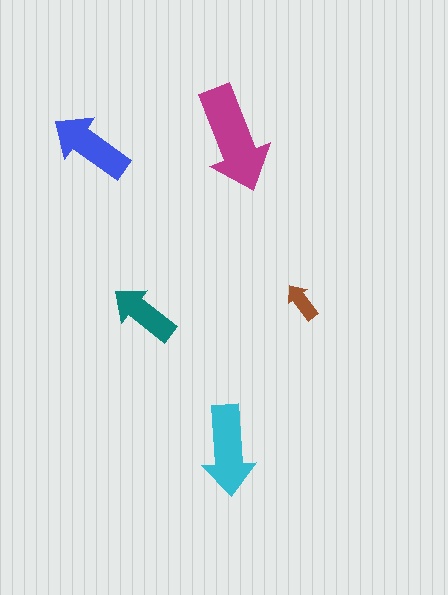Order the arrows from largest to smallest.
the magenta one, the cyan one, the blue one, the teal one, the brown one.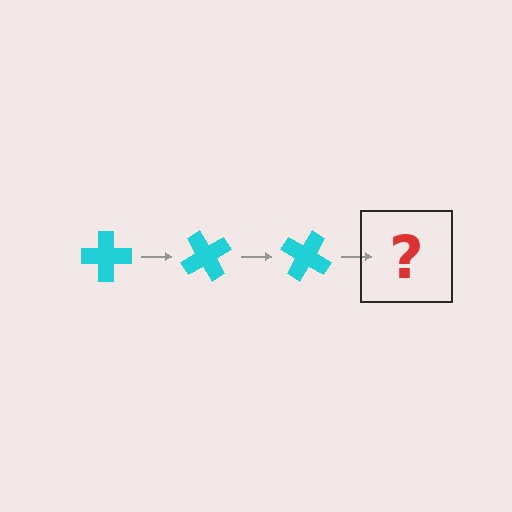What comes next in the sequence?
The next element should be a cyan cross rotated 180 degrees.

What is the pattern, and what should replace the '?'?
The pattern is that the cross rotates 60 degrees each step. The '?' should be a cyan cross rotated 180 degrees.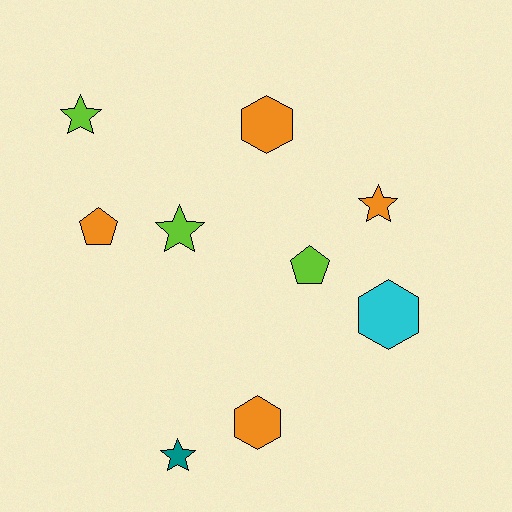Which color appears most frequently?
Orange, with 4 objects.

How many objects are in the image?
There are 9 objects.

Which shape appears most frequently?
Star, with 4 objects.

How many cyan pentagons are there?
There are no cyan pentagons.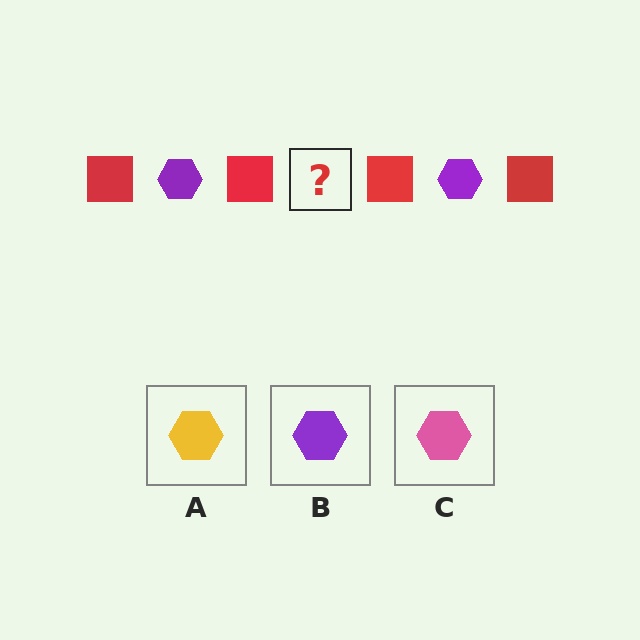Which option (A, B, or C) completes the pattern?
B.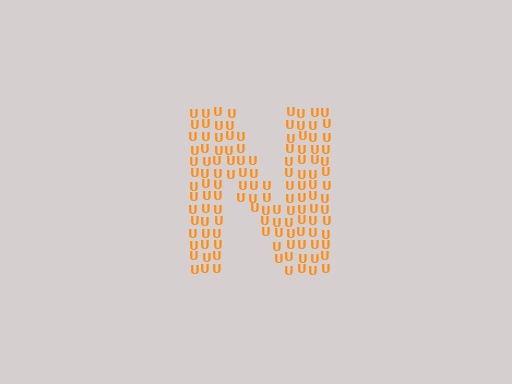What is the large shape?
The large shape is the letter N.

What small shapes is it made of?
It is made of small letter U's.